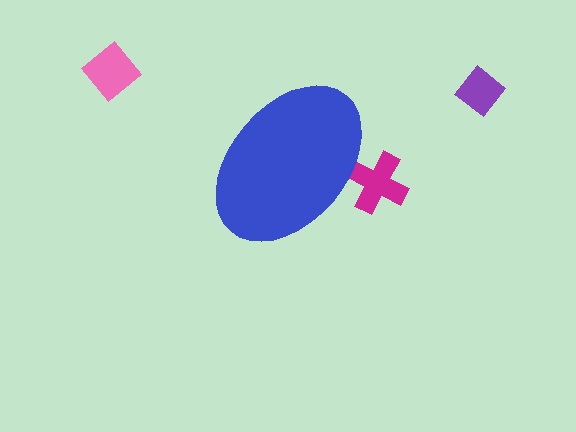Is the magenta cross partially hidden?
Yes, the magenta cross is partially hidden behind the blue ellipse.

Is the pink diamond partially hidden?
No, the pink diamond is fully visible.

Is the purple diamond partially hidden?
No, the purple diamond is fully visible.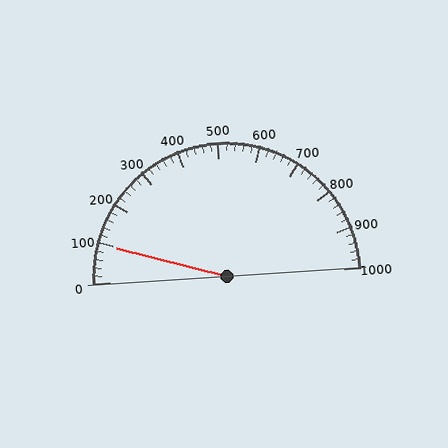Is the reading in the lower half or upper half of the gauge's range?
The reading is in the lower half of the range (0 to 1000).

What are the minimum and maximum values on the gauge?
The gauge ranges from 0 to 1000.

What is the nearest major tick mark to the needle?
The nearest major tick mark is 100.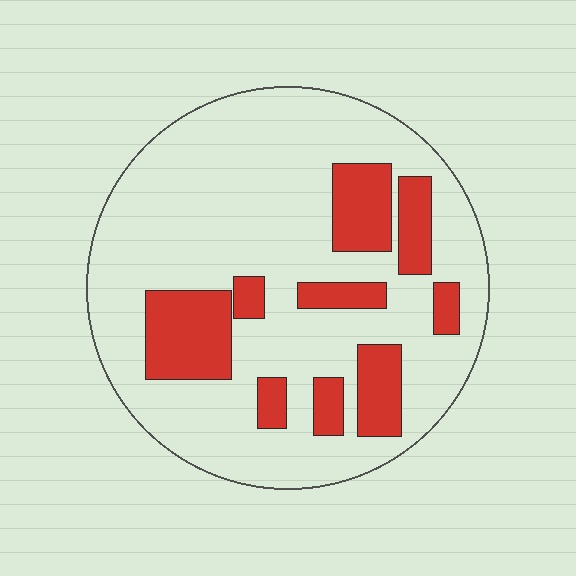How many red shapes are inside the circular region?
9.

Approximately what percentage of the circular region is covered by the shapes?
Approximately 25%.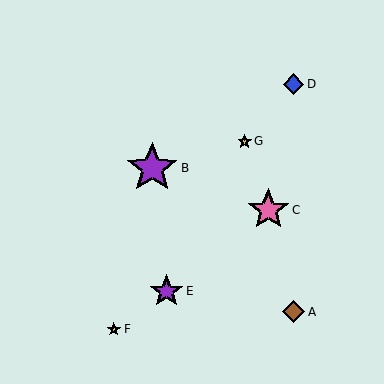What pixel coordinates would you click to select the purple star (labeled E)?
Click at (167, 291) to select the purple star E.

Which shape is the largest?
The purple star (labeled B) is the largest.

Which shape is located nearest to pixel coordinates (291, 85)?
The blue diamond (labeled D) at (294, 84) is nearest to that location.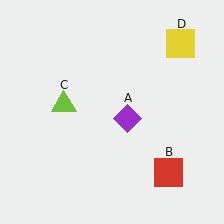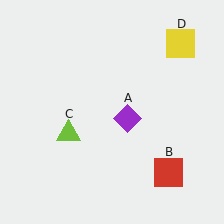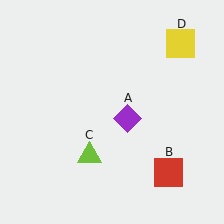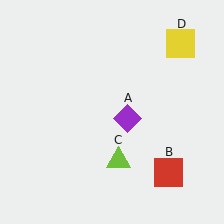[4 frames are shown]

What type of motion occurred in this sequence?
The lime triangle (object C) rotated counterclockwise around the center of the scene.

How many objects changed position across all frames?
1 object changed position: lime triangle (object C).